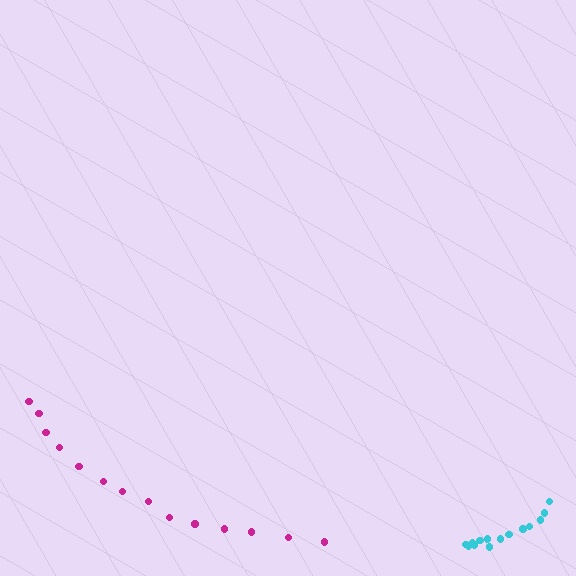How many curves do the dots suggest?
There are 2 distinct paths.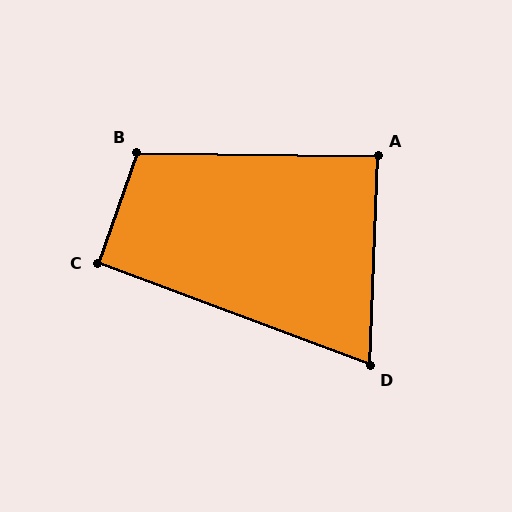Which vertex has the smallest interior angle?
D, at approximately 72 degrees.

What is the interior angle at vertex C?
Approximately 92 degrees (approximately right).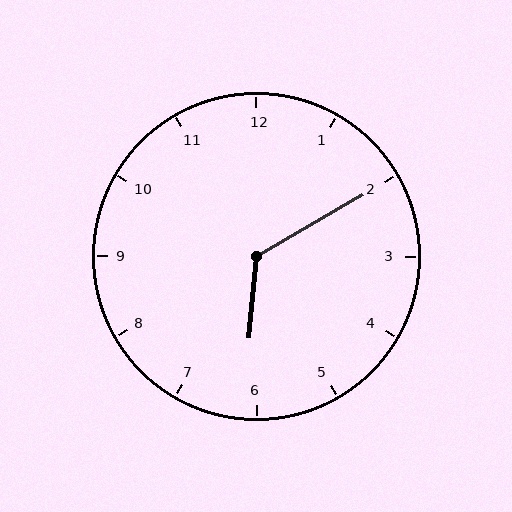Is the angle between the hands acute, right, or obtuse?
It is obtuse.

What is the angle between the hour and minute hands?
Approximately 125 degrees.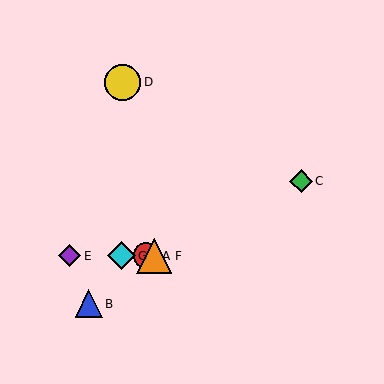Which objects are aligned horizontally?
Objects A, E, F, G are aligned horizontally.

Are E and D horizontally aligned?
No, E is at y≈256 and D is at y≈82.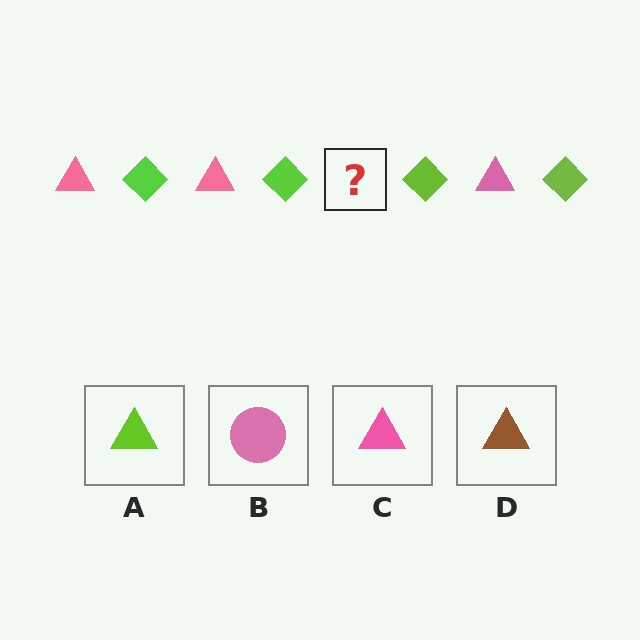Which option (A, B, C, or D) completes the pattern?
C.